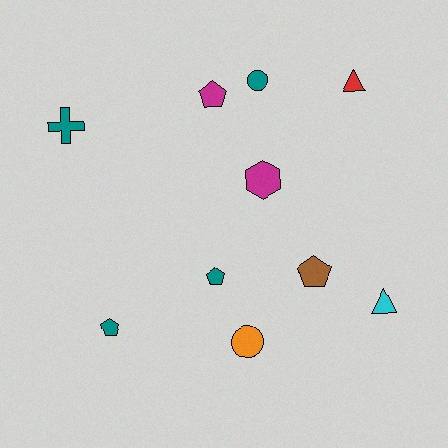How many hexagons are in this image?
There is 1 hexagon.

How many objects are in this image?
There are 10 objects.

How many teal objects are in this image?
There are 4 teal objects.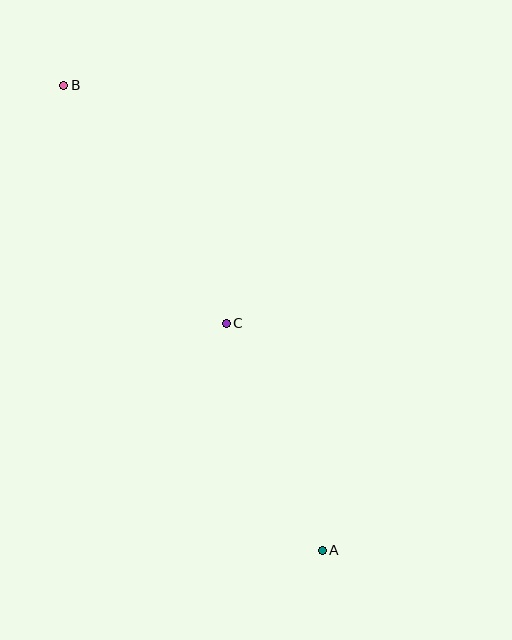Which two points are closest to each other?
Points A and C are closest to each other.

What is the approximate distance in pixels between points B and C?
The distance between B and C is approximately 288 pixels.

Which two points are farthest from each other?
Points A and B are farthest from each other.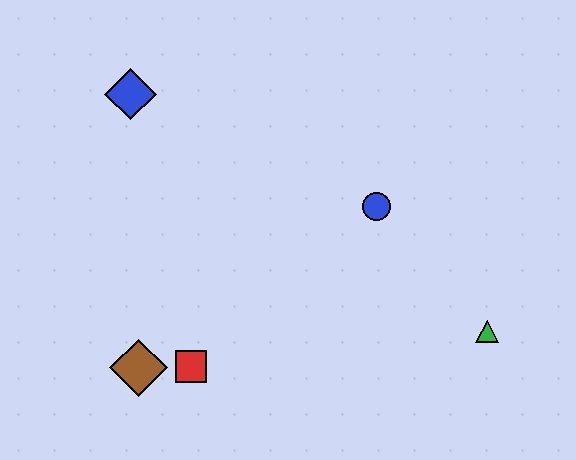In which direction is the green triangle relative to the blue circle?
The green triangle is below the blue circle.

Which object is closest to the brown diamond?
The red square is closest to the brown diamond.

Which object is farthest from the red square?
The green triangle is farthest from the red square.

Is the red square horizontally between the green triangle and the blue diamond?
Yes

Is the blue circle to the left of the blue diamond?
No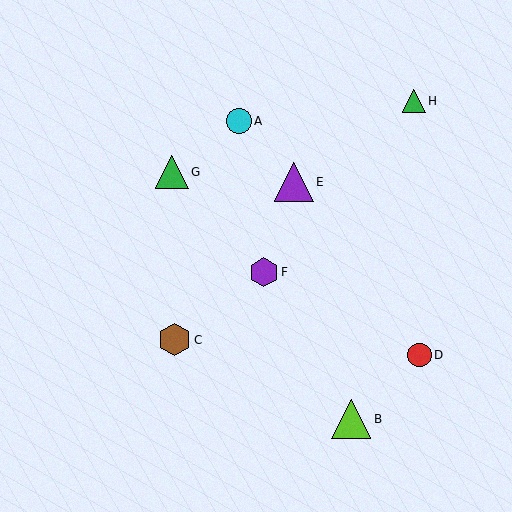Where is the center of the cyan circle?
The center of the cyan circle is at (239, 121).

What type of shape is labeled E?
Shape E is a purple triangle.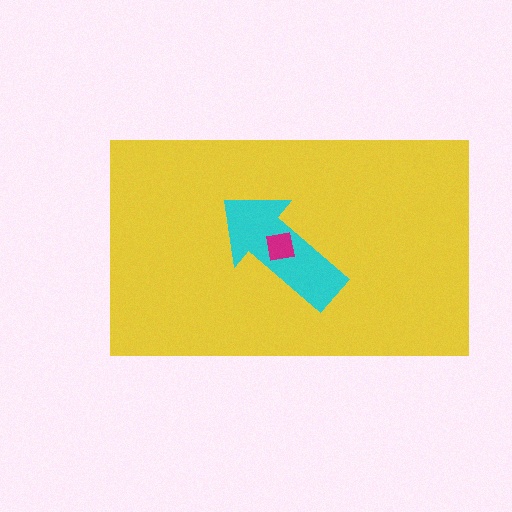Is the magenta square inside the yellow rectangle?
Yes.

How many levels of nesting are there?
3.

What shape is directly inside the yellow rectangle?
The cyan arrow.